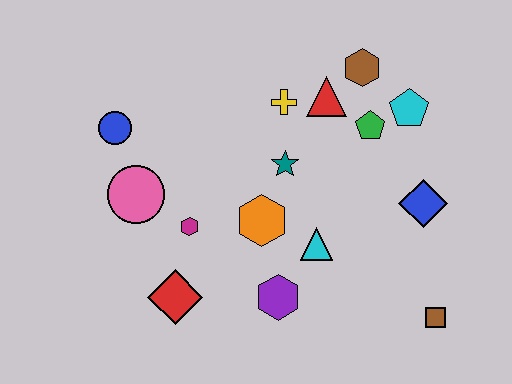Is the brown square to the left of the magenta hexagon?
No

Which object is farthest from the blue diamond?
The blue circle is farthest from the blue diamond.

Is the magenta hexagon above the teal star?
No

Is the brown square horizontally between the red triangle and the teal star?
No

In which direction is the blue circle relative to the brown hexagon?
The blue circle is to the left of the brown hexagon.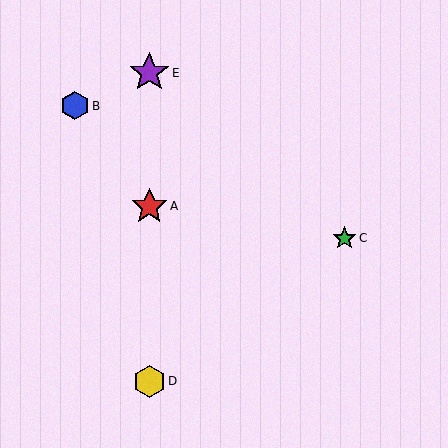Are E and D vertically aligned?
Yes, both are at x≈149.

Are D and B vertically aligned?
No, D is at x≈149 and B is at x≈75.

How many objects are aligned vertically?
3 objects (A, D, E) are aligned vertically.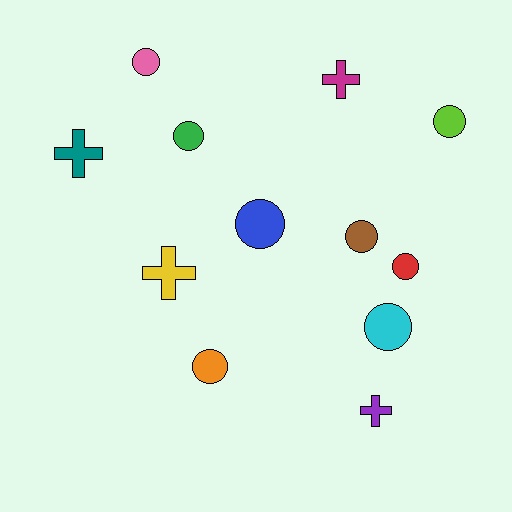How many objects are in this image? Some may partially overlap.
There are 12 objects.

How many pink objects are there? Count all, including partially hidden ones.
There is 1 pink object.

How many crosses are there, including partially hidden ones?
There are 4 crosses.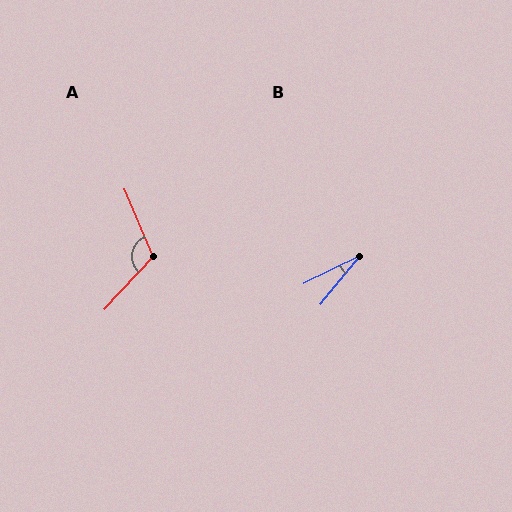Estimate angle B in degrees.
Approximately 25 degrees.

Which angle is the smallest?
B, at approximately 25 degrees.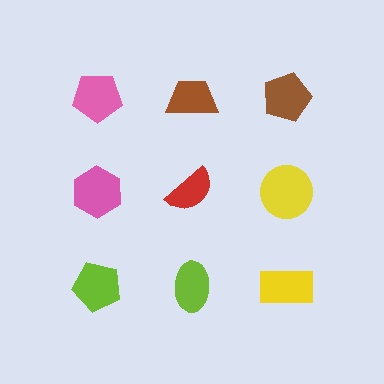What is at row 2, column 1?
A pink hexagon.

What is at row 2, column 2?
A red semicircle.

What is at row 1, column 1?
A pink pentagon.